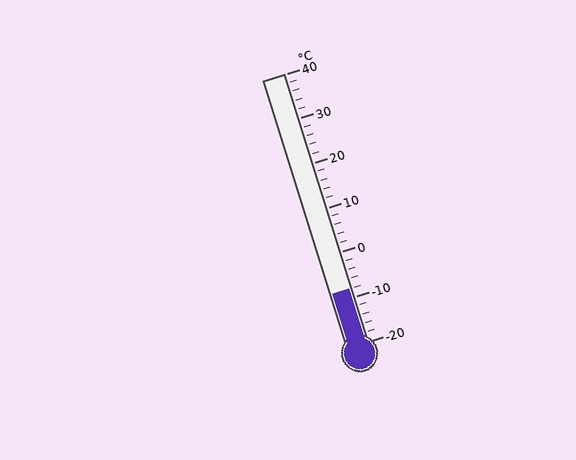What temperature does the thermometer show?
The thermometer shows approximately -8°C.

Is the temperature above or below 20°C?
The temperature is below 20°C.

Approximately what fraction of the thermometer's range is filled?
The thermometer is filled to approximately 20% of its range.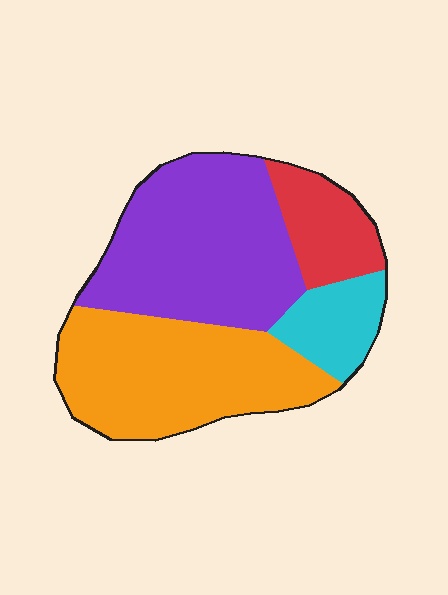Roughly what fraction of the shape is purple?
Purple takes up between a quarter and a half of the shape.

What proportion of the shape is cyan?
Cyan takes up less than a sixth of the shape.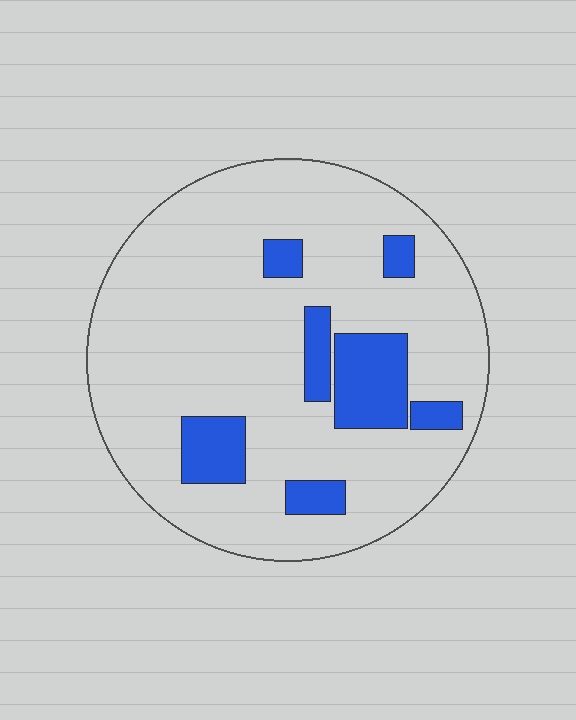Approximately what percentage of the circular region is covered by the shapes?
Approximately 15%.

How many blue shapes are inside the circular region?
7.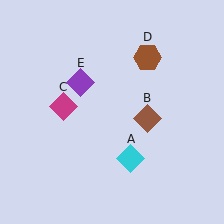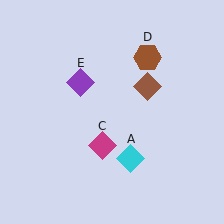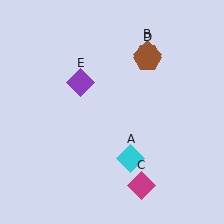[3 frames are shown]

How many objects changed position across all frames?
2 objects changed position: brown diamond (object B), magenta diamond (object C).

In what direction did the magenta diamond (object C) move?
The magenta diamond (object C) moved down and to the right.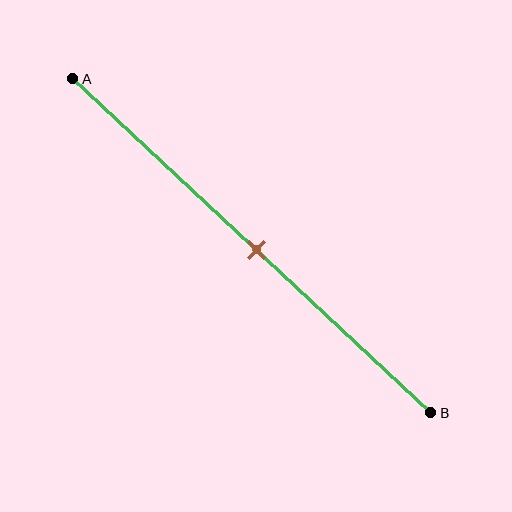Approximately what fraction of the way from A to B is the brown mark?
The brown mark is approximately 50% of the way from A to B.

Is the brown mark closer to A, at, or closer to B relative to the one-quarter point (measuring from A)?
The brown mark is closer to point B than the one-quarter point of segment AB.